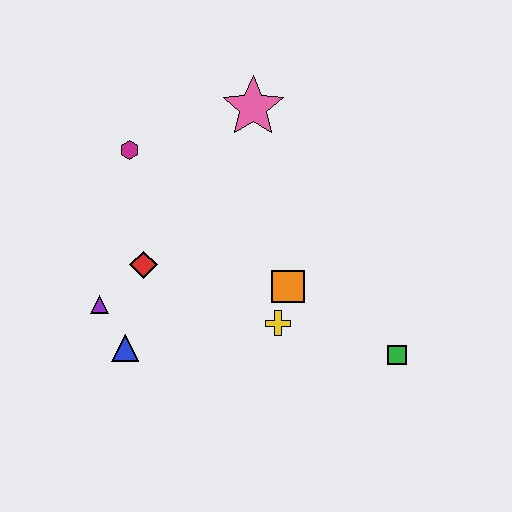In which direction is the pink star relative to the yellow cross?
The pink star is above the yellow cross.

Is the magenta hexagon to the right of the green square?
No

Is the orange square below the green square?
No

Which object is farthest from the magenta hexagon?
The green square is farthest from the magenta hexagon.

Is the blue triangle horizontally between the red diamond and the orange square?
No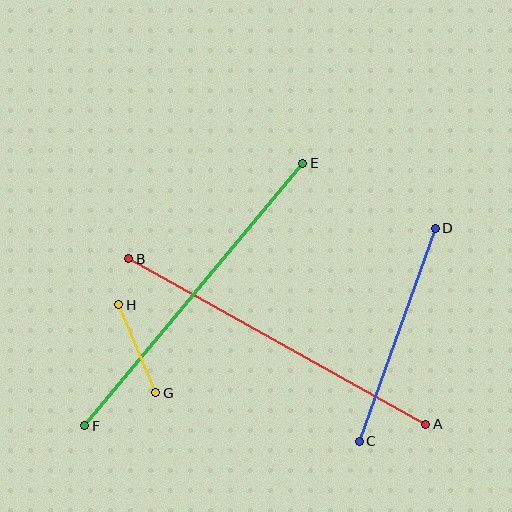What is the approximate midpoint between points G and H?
The midpoint is at approximately (137, 349) pixels.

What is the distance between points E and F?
The distance is approximately 341 pixels.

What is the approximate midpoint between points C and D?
The midpoint is at approximately (397, 335) pixels.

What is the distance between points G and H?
The distance is approximately 95 pixels.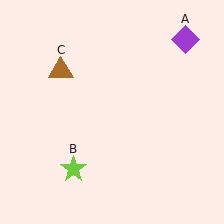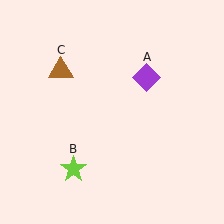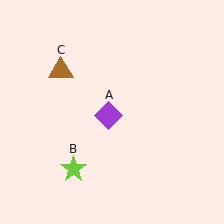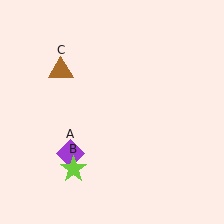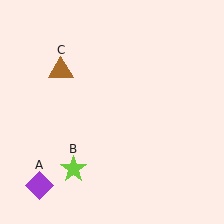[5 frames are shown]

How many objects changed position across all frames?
1 object changed position: purple diamond (object A).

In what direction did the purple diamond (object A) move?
The purple diamond (object A) moved down and to the left.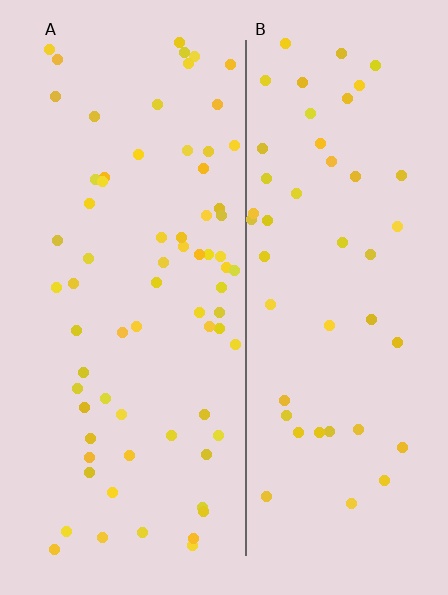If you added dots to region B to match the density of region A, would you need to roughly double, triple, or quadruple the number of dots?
Approximately double.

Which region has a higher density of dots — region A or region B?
A (the left).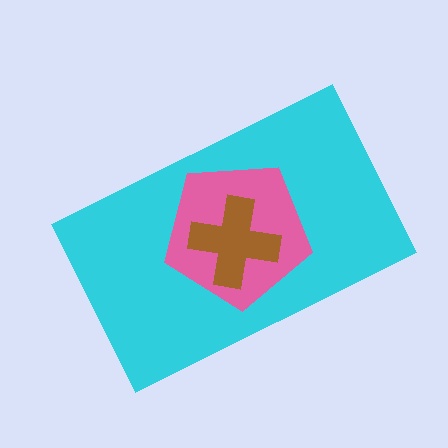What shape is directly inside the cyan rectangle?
The pink pentagon.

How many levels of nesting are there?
3.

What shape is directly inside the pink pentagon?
The brown cross.